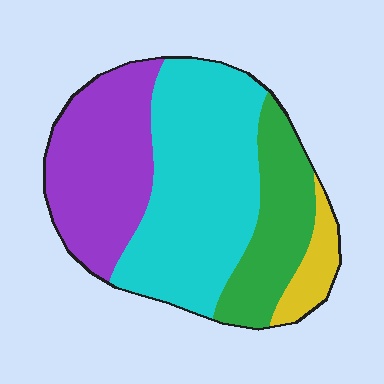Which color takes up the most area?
Cyan, at roughly 45%.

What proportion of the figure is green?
Green covers around 20% of the figure.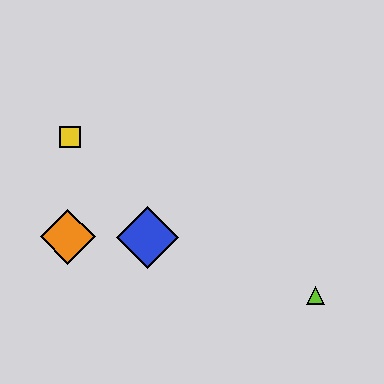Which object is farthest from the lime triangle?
The yellow square is farthest from the lime triangle.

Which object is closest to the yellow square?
The orange diamond is closest to the yellow square.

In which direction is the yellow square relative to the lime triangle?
The yellow square is to the left of the lime triangle.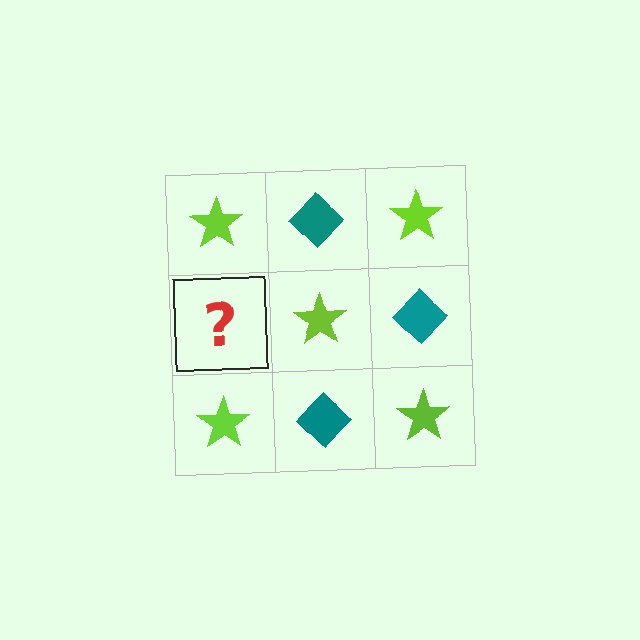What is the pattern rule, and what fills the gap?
The rule is that it alternates lime star and teal diamond in a checkerboard pattern. The gap should be filled with a teal diamond.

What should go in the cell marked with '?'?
The missing cell should contain a teal diamond.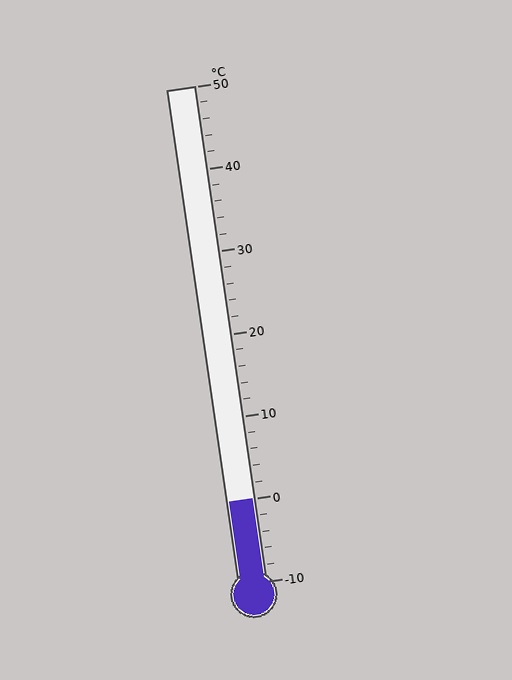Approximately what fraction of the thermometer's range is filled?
The thermometer is filled to approximately 15% of its range.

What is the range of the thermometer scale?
The thermometer scale ranges from -10°C to 50°C.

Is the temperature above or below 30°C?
The temperature is below 30°C.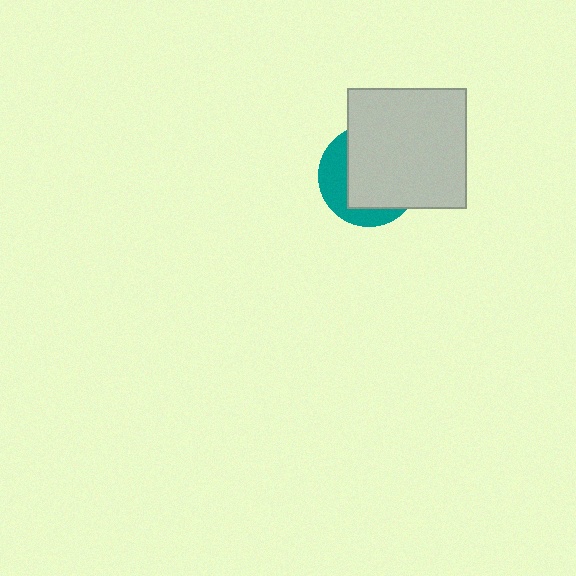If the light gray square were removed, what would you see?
You would see the complete teal circle.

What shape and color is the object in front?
The object in front is a light gray square.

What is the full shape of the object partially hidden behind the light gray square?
The partially hidden object is a teal circle.